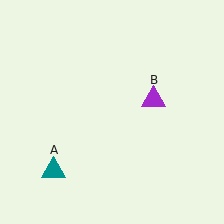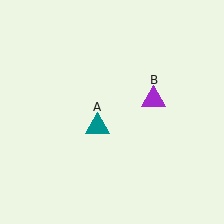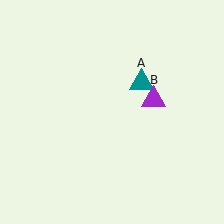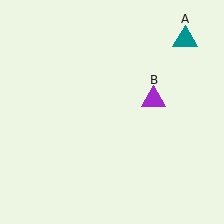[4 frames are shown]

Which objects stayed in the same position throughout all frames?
Purple triangle (object B) remained stationary.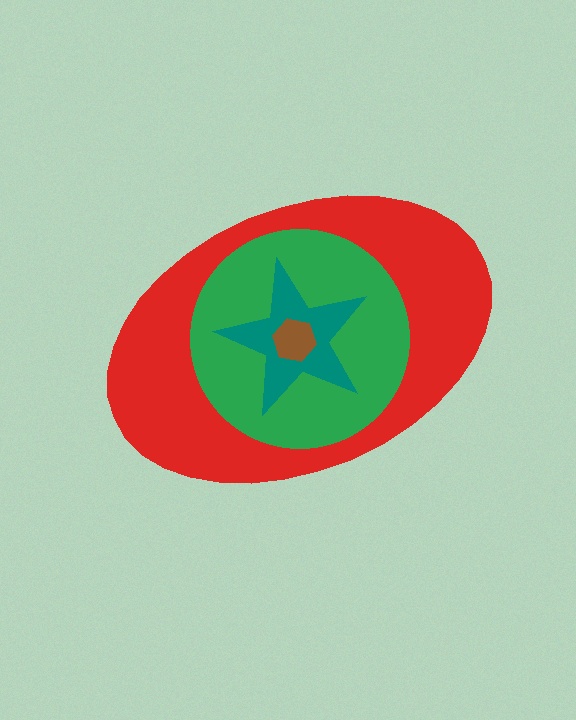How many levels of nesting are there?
4.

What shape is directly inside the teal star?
The brown hexagon.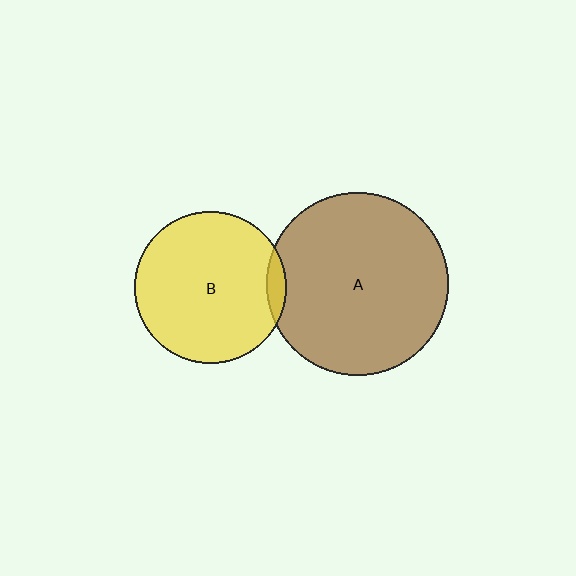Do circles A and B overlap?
Yes.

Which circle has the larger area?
Circle A (brown).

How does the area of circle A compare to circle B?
Approximately 1.4 times.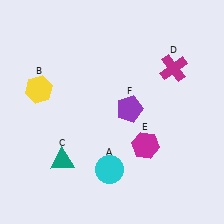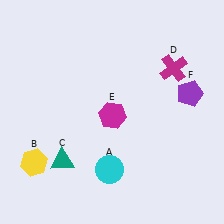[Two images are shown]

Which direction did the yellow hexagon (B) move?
The yellow hexagon (B) moved down.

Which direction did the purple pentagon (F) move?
The purple pentagon (F) moved right.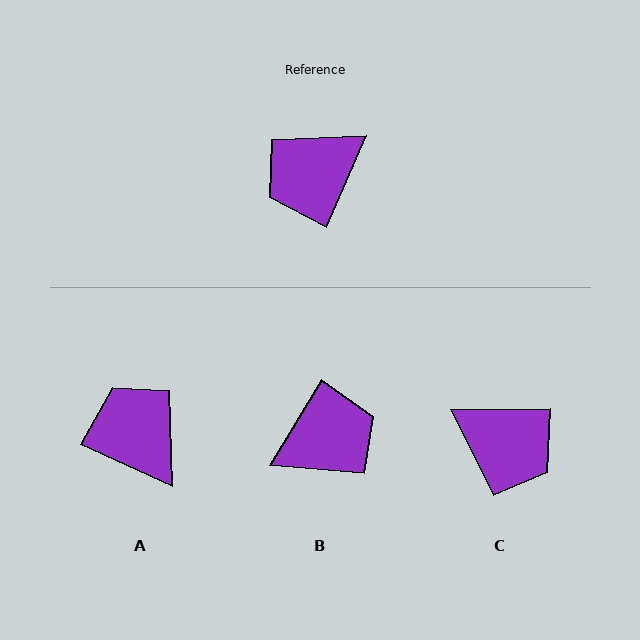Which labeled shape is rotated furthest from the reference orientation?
B, about 172 degrees away.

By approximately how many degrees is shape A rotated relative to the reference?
Approximately 91 degrees clockwise.